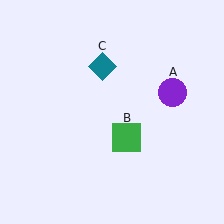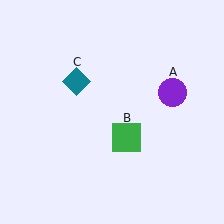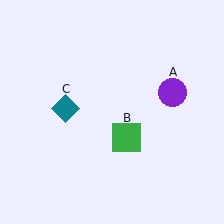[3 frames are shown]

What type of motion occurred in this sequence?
The teal diamond (object C) rotated counterclockwise around the center of the scene.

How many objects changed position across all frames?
1 object changed position: teal diamond (object C).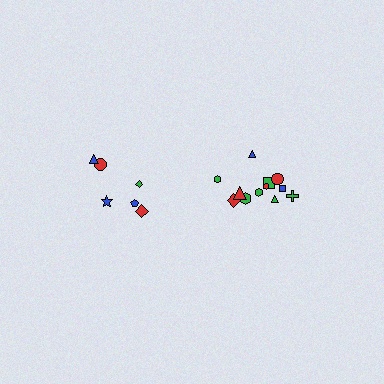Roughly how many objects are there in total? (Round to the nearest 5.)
Roughly 20 objects in total.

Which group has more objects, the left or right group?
The right group.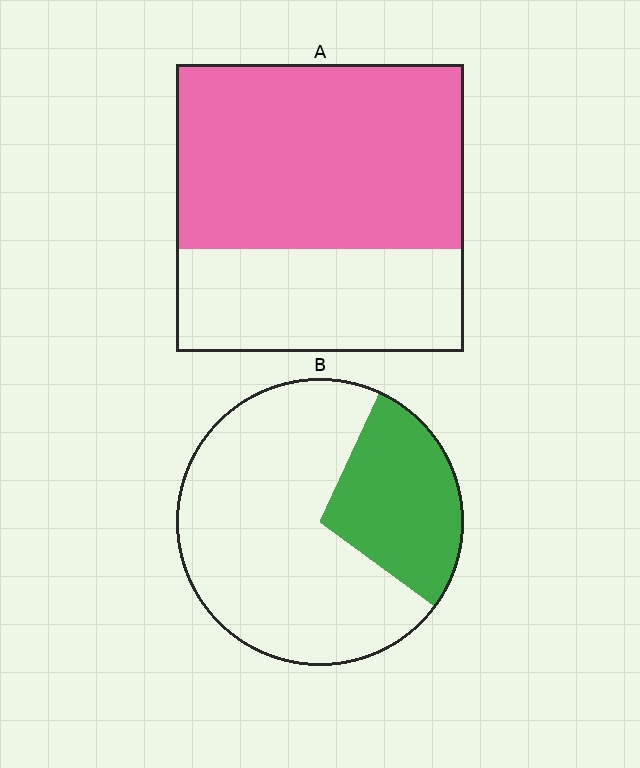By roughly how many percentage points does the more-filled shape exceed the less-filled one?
By roughly 35 percentage points (A over B).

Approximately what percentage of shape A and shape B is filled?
A is approximately 65% and B is approximately 30%.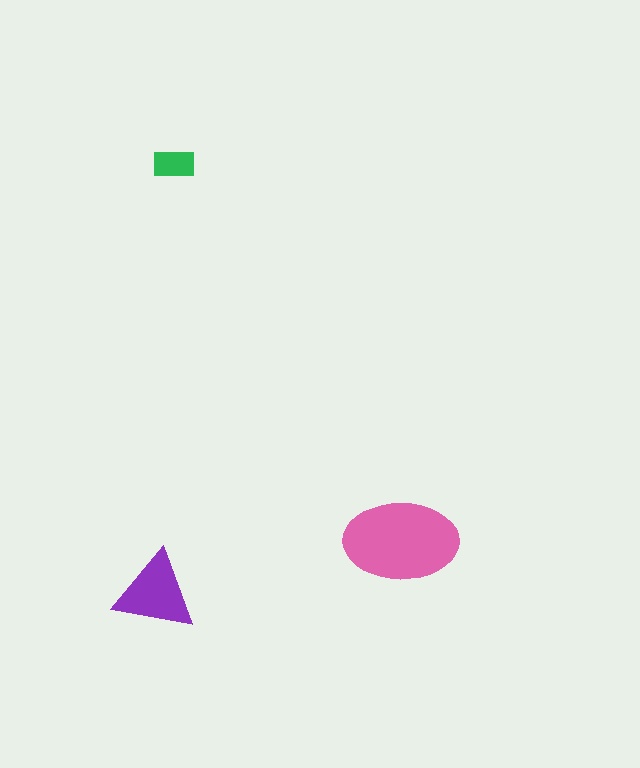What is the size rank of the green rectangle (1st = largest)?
3rd.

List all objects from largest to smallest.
The pink ellipse, the purple triangle, the green rectangle.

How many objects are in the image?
There are 3 objects in the image.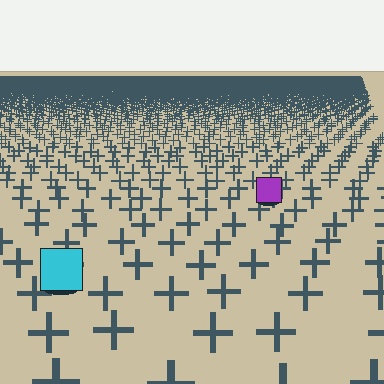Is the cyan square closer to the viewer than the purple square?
Yes. The cyan square is closer — you can tell from the texture gradient: the ground texture is coarser near it.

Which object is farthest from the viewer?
The purple square is farthest from the viewer. It appears smaller and the ground texture around it is denser.